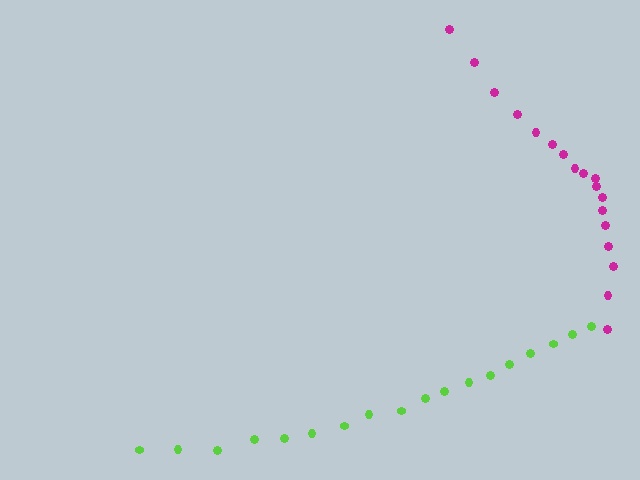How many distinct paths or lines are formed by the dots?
There are 2 distinct paths.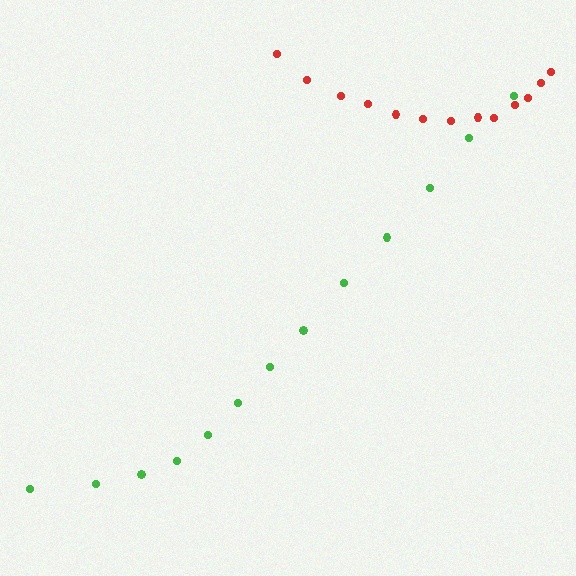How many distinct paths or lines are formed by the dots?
There are 2 distinct paths.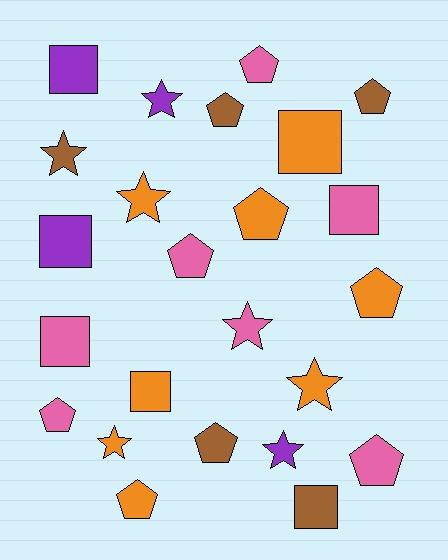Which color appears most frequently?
Orange, with 8 objects.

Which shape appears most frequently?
Pentagon, with 10 objects.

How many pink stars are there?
There is 1 pink star.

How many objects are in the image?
There are 24 objects.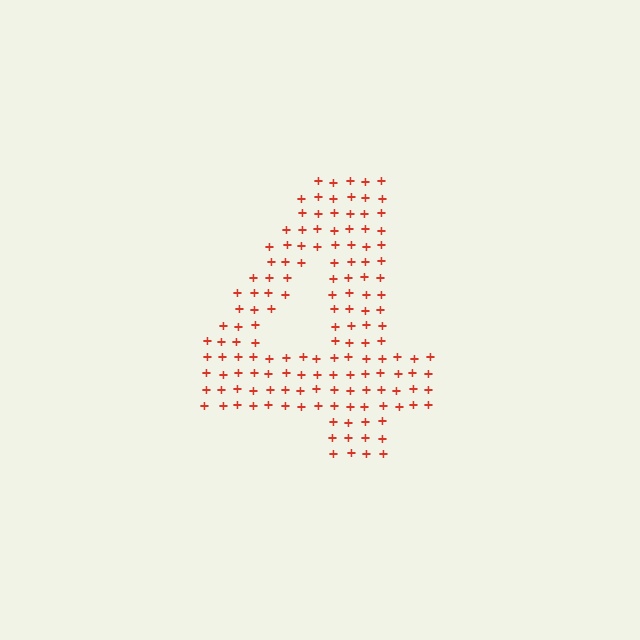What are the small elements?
The small elements are plus signs.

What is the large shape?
The large shape is the digit 4.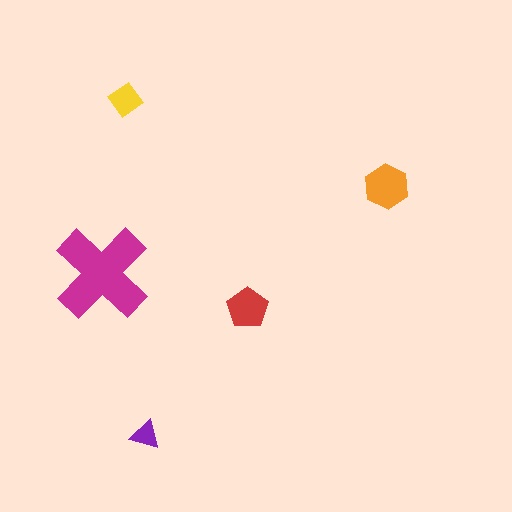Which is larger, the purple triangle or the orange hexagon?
The orange hexagon.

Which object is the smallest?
The purple triangle.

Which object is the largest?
The magenta cross.